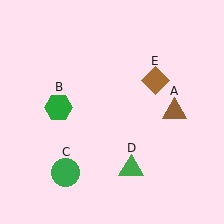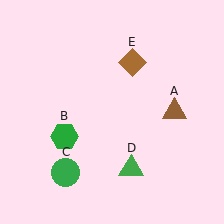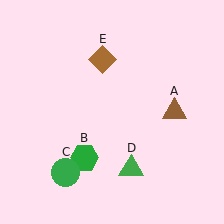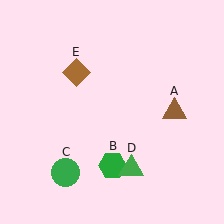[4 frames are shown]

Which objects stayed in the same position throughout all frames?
Brown triangle (object A) and green circle (object C) and green triangle (object D) remained stationary.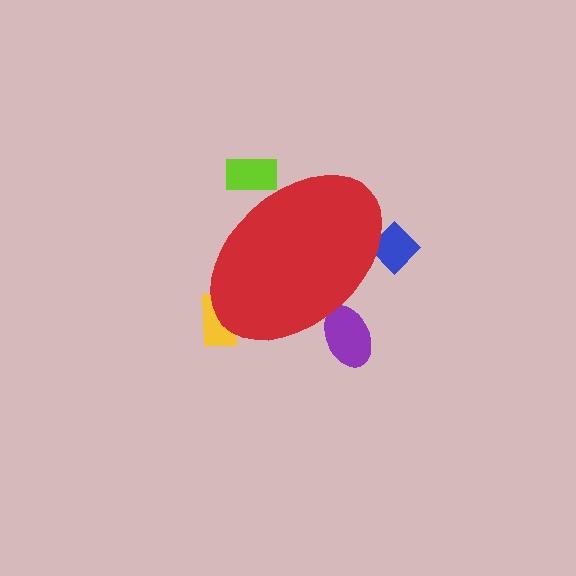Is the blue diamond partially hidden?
Yes, the blue diamond is partially hidden behind the red ellipse.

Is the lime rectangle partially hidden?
Yes, the lime rectangle is partially hidden behind the red ellipse.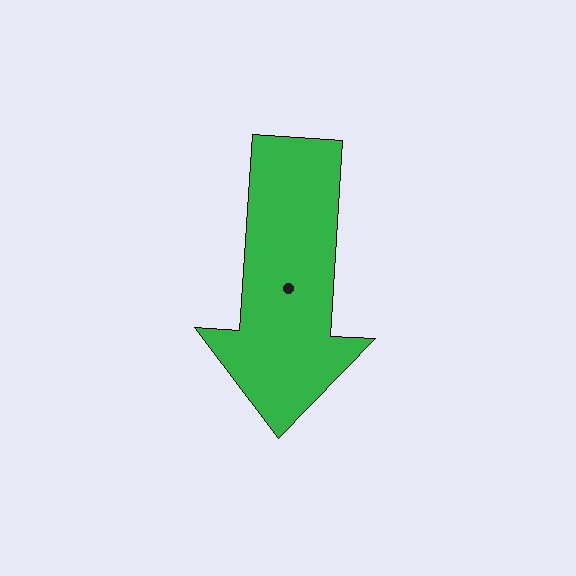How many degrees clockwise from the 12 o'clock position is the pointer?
Approximately 184 degrees.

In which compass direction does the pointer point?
South.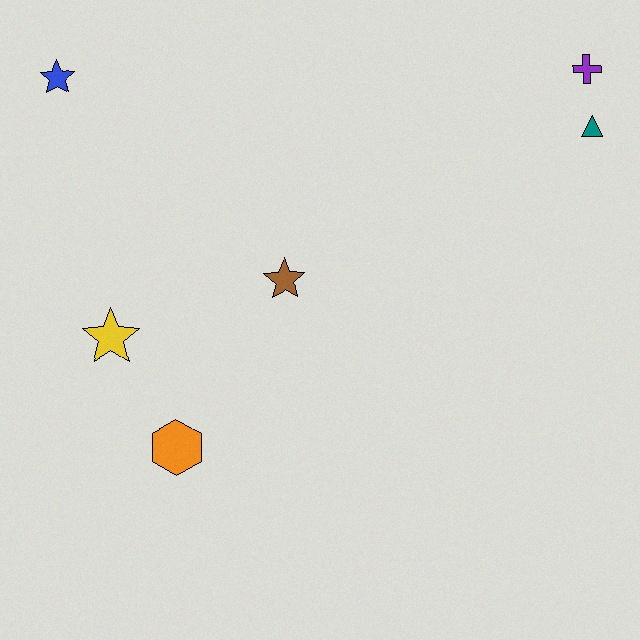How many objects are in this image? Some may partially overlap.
There are 6 objects.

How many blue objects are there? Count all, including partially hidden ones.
There is 1 blue object.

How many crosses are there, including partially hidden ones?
There is 1 cross.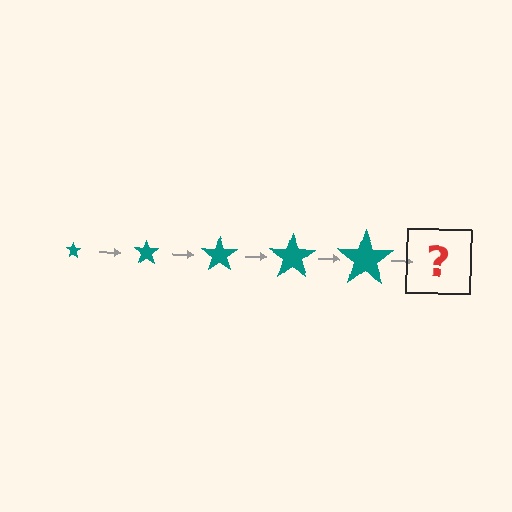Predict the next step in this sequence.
The next step is a teal star, larger than the previous one.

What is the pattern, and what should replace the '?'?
The pattern is that the star gets progressively larger each step. The '?' should be a teal star, larger than the previous one.